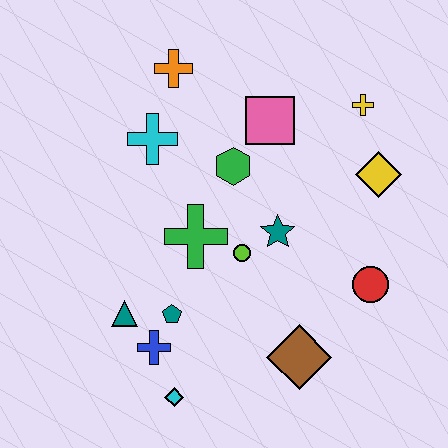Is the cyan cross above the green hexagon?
Yes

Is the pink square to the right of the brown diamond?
No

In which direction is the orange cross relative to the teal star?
The orange cross is above the teal star.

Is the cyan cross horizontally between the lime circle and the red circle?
No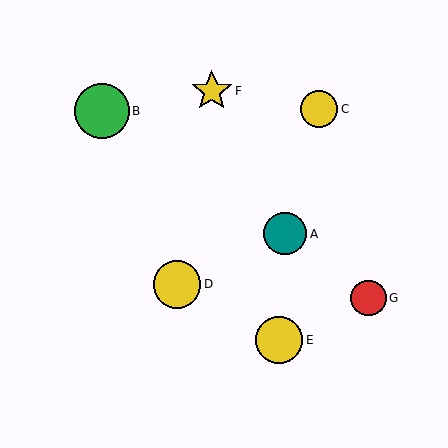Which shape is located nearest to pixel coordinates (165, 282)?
The yellow circle (labeled D) at (177, 284) is nearest to that location.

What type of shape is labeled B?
Shape B is a green circle.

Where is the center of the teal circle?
The center of the teal circle is at (285, 234).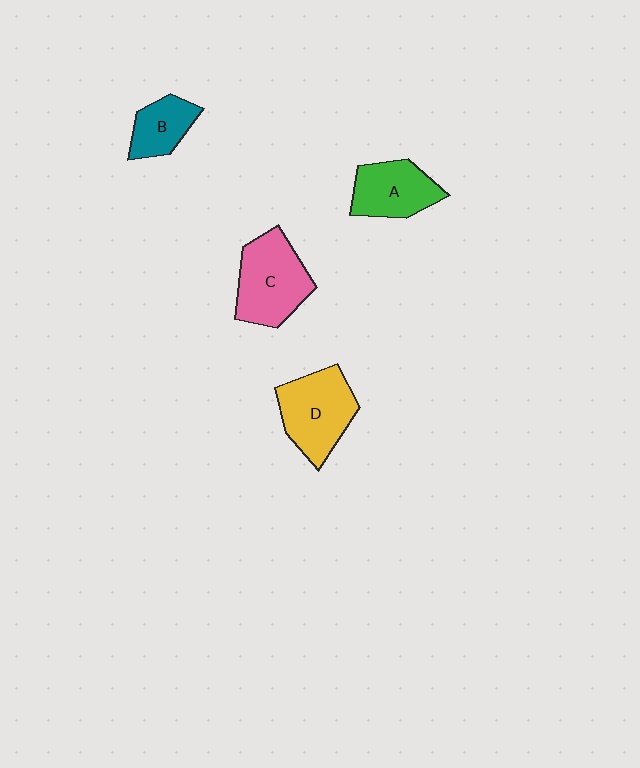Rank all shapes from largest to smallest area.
From largest to smallest: C (pink), D (yellow), A (green), B (teal).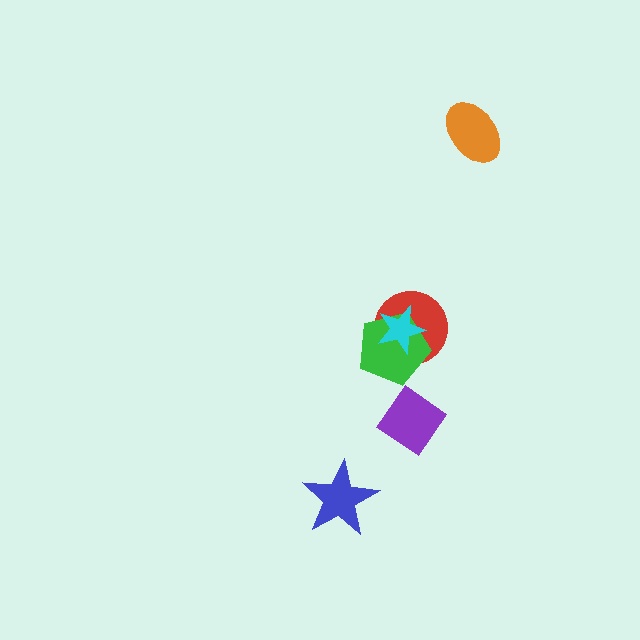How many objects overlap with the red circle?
2 objects overlap with the red circle.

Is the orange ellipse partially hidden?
No, no other shape covers it.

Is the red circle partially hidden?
Yes, it is partially covered by another shape.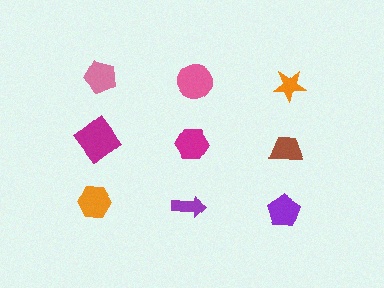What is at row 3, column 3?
A purple pentagon.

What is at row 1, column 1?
A pink pentagon.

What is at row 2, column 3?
A brown trapezoid.